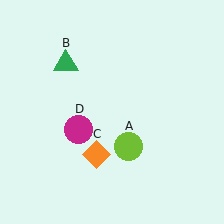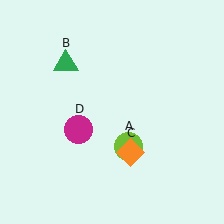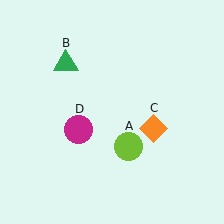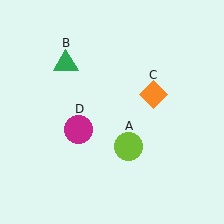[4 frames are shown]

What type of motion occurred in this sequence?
The orange diamond (object C) rotated counterclockwise around the center of the scene.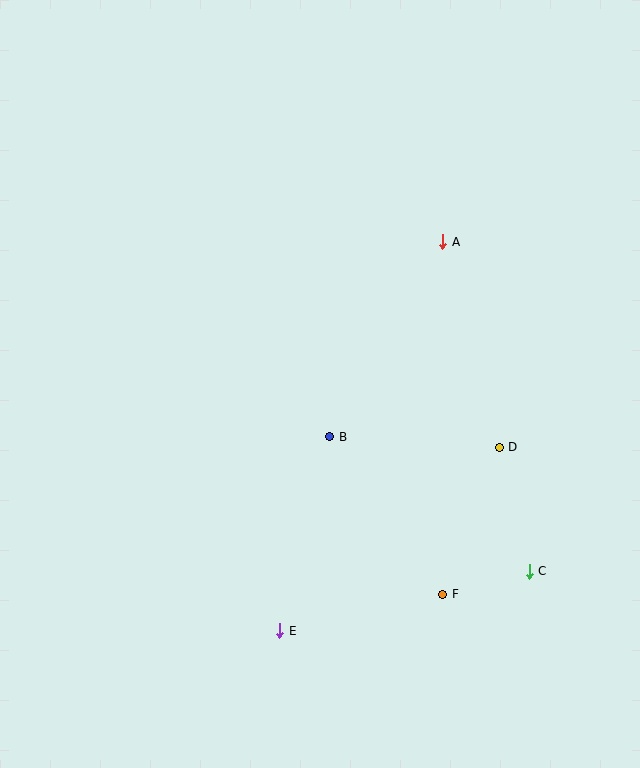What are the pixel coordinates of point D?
Point D is at (499, 447).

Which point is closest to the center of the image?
Point B at (330, 437) is closest to the center.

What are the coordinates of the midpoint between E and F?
The midpoint between E and F is at (361, 613).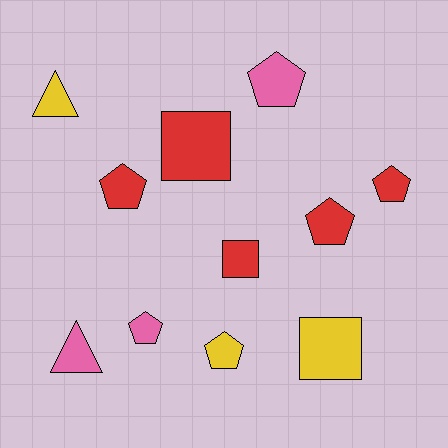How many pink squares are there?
There are no pink squares.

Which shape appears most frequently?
Pentagon, with 6 objects.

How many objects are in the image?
There are 11 objects.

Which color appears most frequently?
Red, with 5 objects.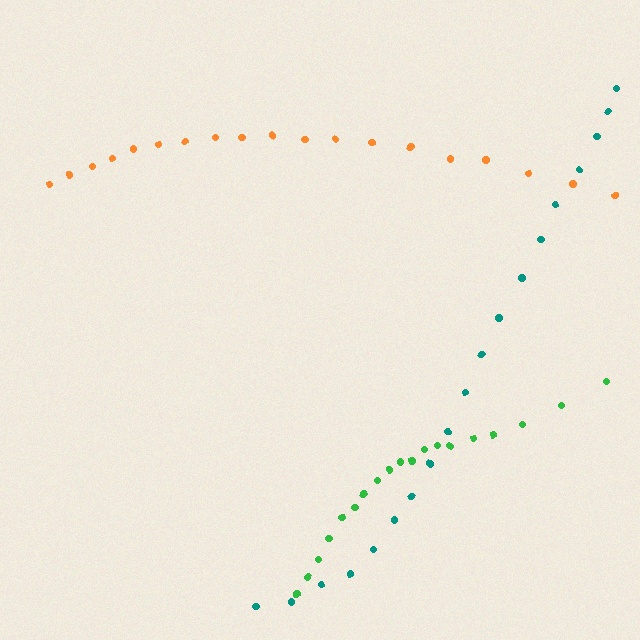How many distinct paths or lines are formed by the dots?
There are 3 distinct paths.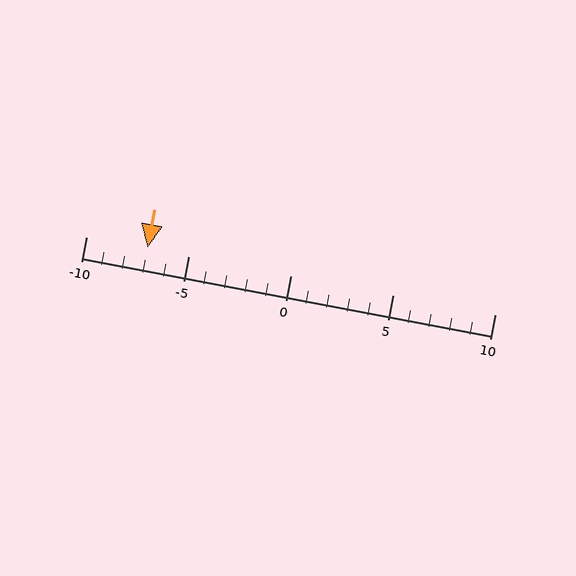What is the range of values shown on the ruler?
The ruler shows values from -10 to 10.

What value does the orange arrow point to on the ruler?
The orange arrow points to approximately -7.